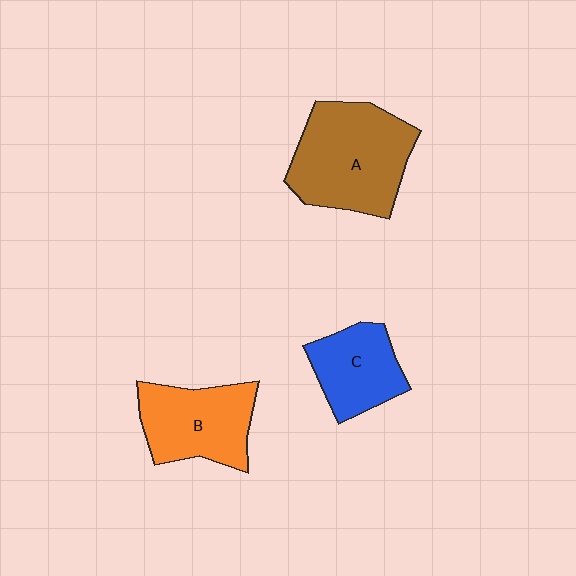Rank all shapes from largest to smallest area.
From largest to smallest: A (brown), B (orange), C (blue).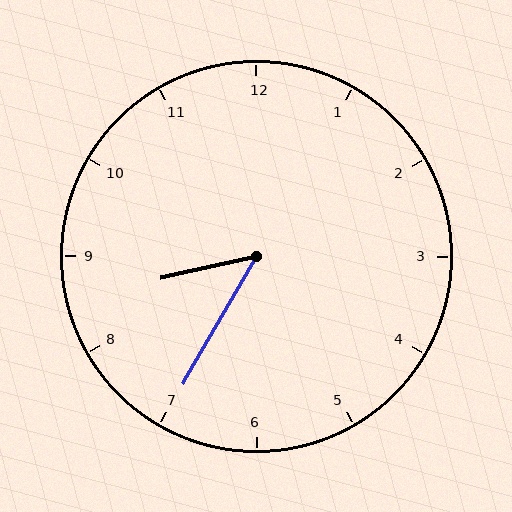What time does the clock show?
8:35.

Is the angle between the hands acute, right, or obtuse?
It is acute.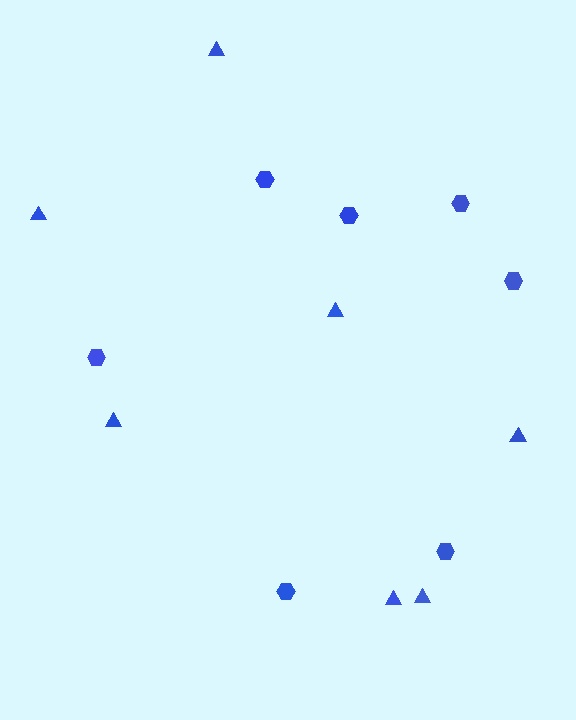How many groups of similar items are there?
There are 2 groups: one group of hexagons (7) and one group of triangles (7).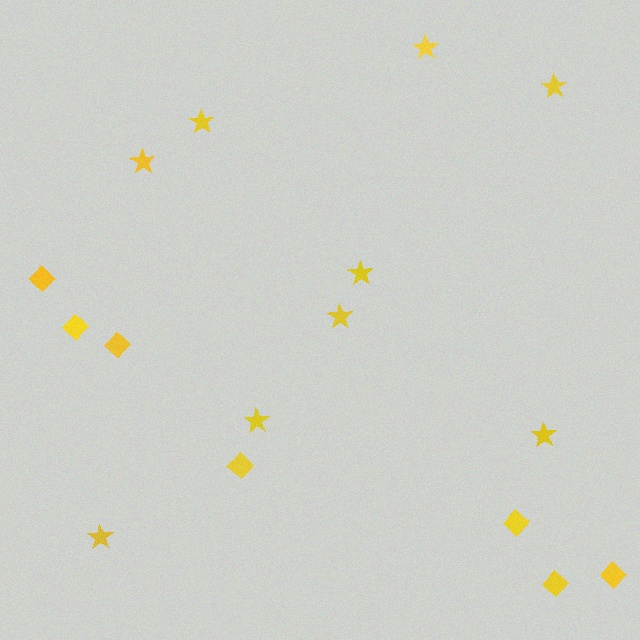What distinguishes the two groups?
There are 2 groups: one group of diamonds (7) and one group of stars (9).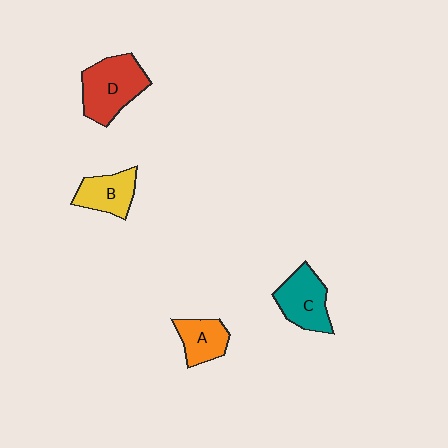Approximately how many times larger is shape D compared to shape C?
Approximately 1.2 times.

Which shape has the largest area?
Shape D (red).